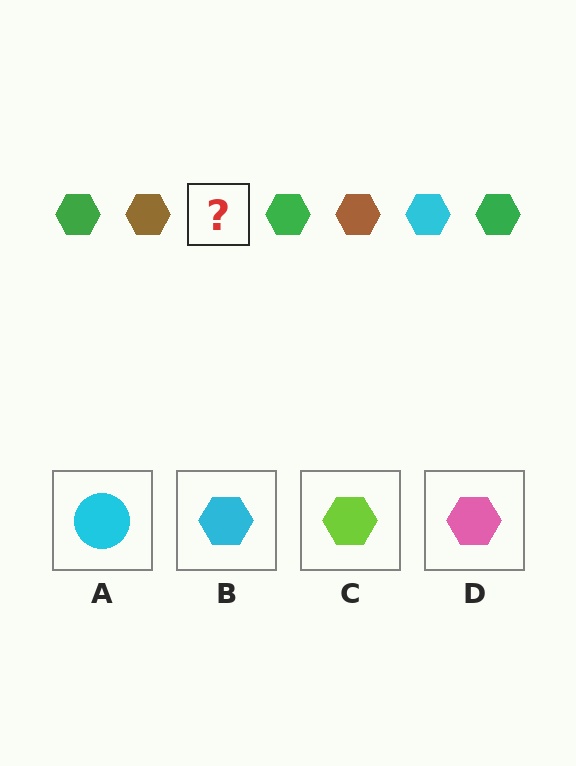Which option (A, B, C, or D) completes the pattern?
B.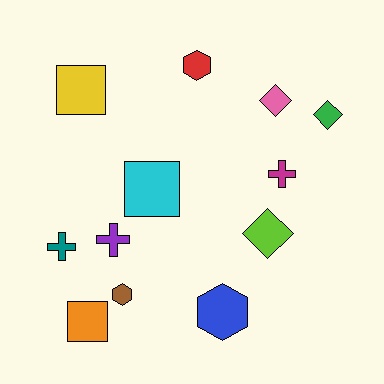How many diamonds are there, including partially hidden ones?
There are 3 diamonds.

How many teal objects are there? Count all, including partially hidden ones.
There is 1 teal object.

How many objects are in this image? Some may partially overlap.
There are 12 objects.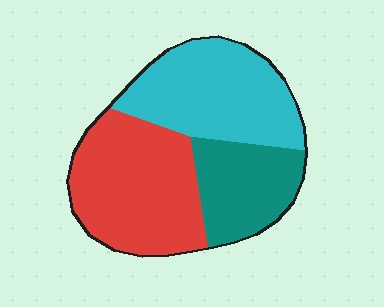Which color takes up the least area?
Teal, at roughly 25%.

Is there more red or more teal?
Red.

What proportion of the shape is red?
Red covers about 40% of the shape.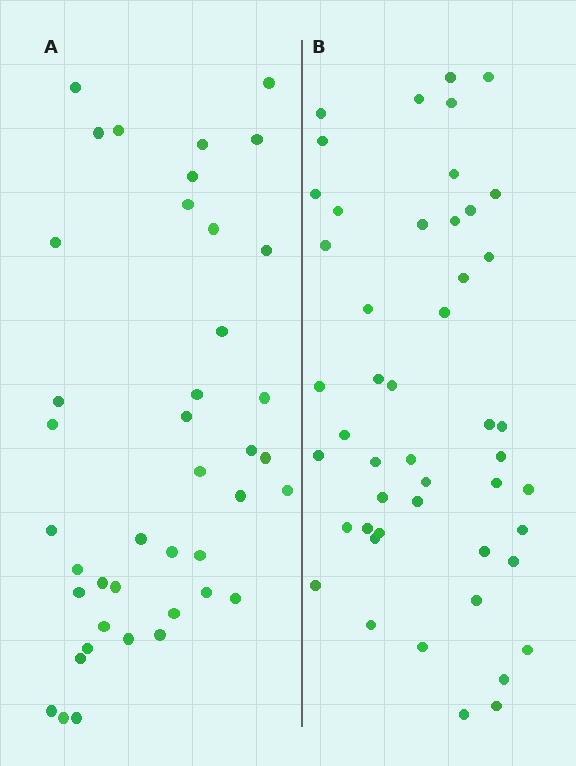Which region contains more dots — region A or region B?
Region B (the right region) has more dots.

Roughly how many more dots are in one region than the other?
Region B has roughly 8 or so more dots than region A.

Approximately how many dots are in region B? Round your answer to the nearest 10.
About 50 dots. (The exact count is 48, which rounds to 50.)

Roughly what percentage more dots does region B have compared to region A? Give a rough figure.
About 15% more.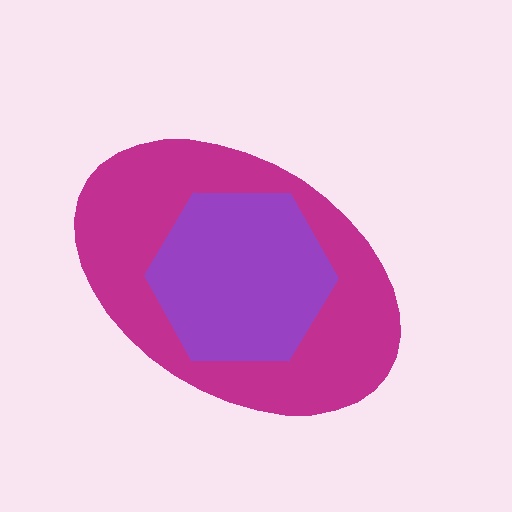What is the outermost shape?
The magenta ellipse.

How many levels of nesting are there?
2.